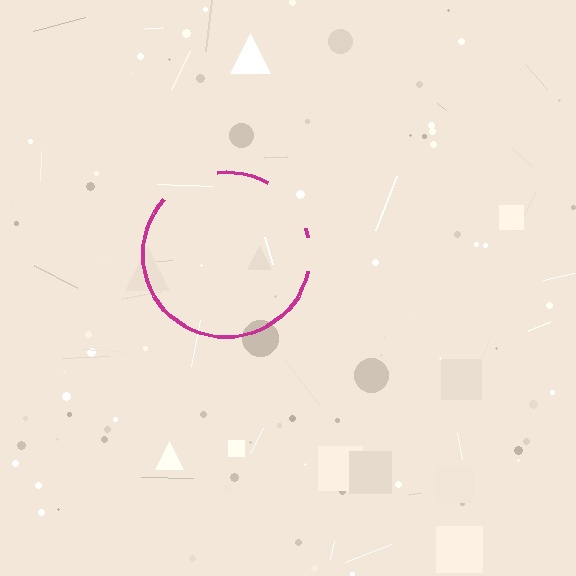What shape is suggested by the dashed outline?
The dashed outline suggests a circle.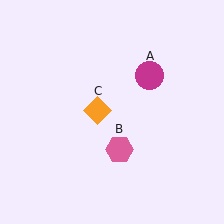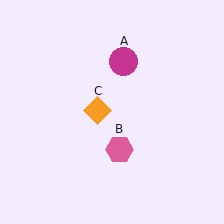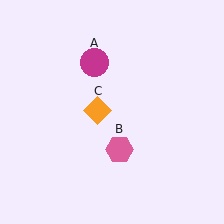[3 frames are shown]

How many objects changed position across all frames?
1 object changed position: magenta circle (object A).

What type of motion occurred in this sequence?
The magenta circle (object A) rotated counterclockwise around the center of the scene.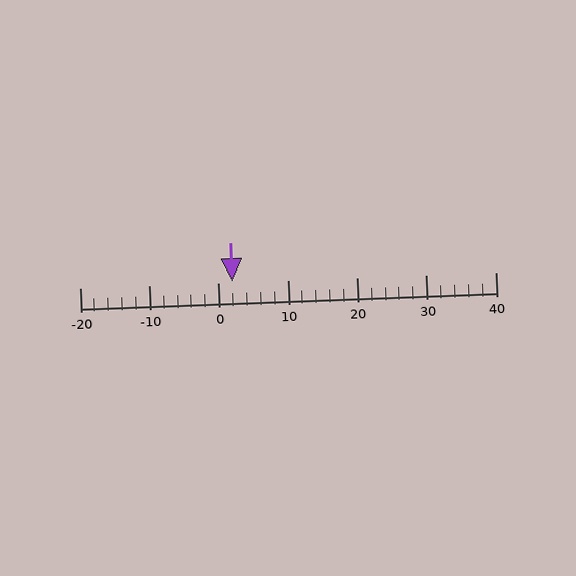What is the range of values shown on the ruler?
The ruler shows values from -20 to 40.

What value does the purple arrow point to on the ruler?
The purple arrow points to approximately 2.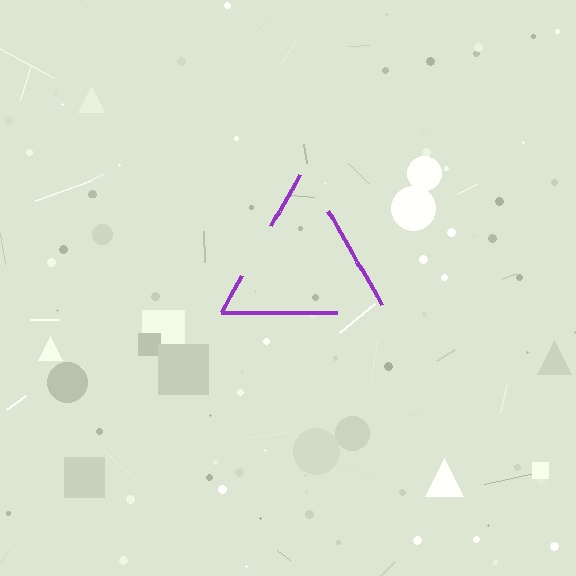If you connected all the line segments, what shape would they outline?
They would outline a triangle.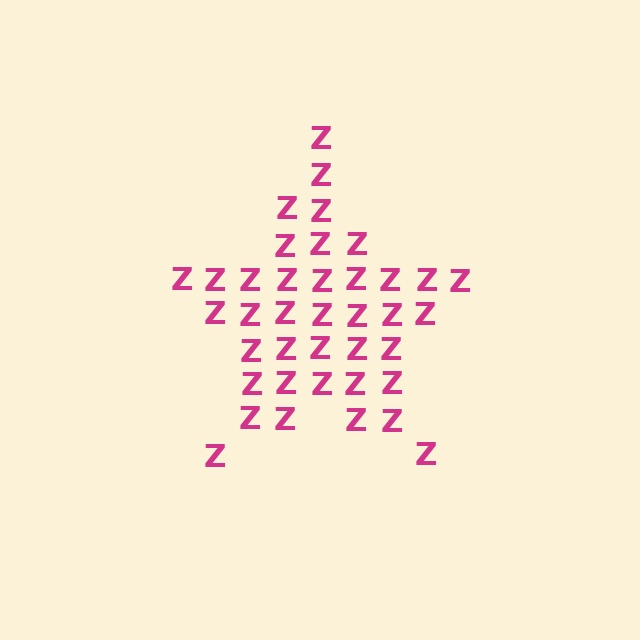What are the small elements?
The small elements are letter Z's.